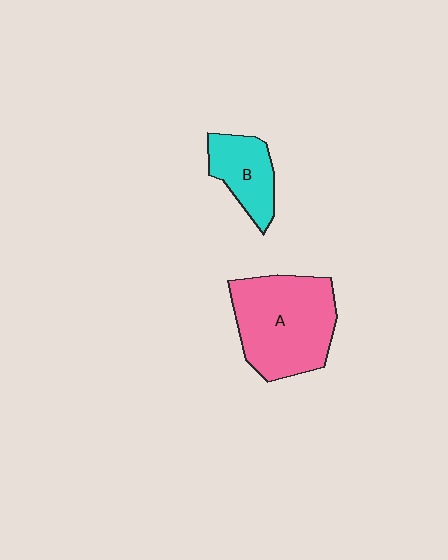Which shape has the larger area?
Shape A (pink).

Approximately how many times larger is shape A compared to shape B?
Approximately 2.1 times.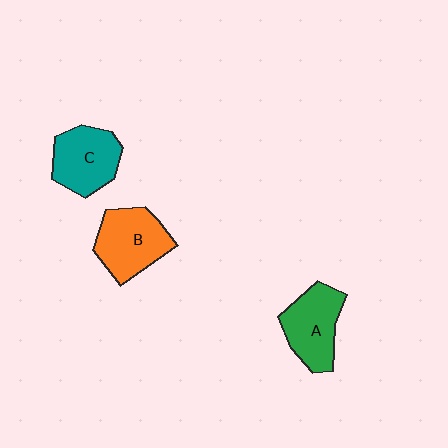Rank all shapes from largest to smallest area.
From largest to smallest: B (orange), A (green), C (teal).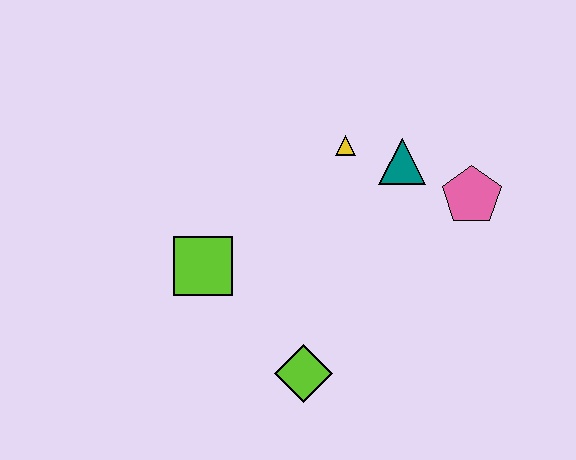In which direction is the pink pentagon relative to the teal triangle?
The pink pentagon is to the right of the teal triangle.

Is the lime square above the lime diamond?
Yes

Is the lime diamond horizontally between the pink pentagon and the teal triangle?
No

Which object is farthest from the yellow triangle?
The lime diamond is farthest from the yellow triangle.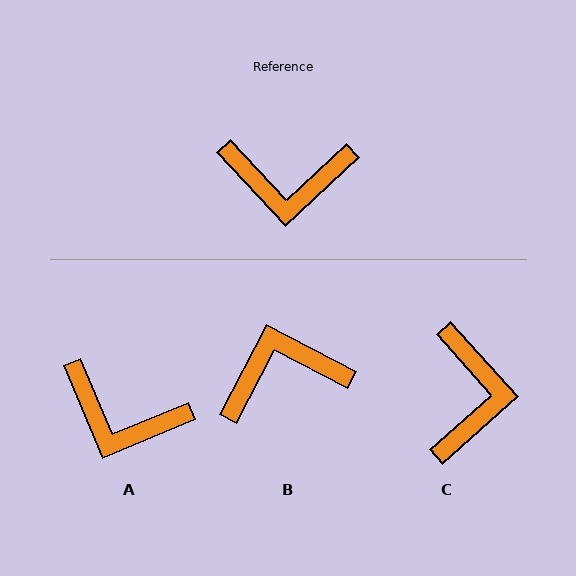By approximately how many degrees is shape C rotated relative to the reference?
Approximately 89 degrees counter-clockwise.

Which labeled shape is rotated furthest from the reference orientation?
B, about 160 degrees away.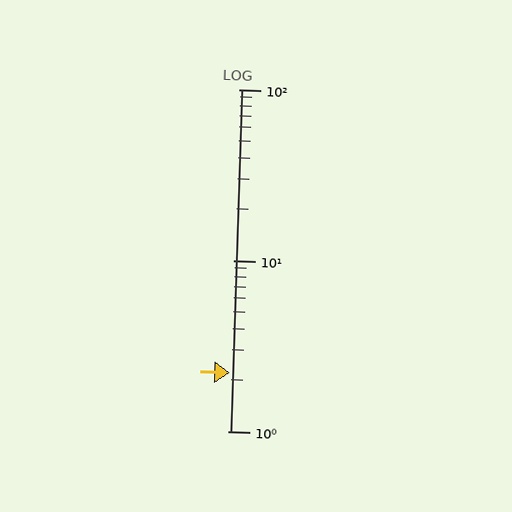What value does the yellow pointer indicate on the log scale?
The pointer indicates approximately 2.2.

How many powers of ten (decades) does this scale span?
The scale spans 2 decades, from 1 to 100.